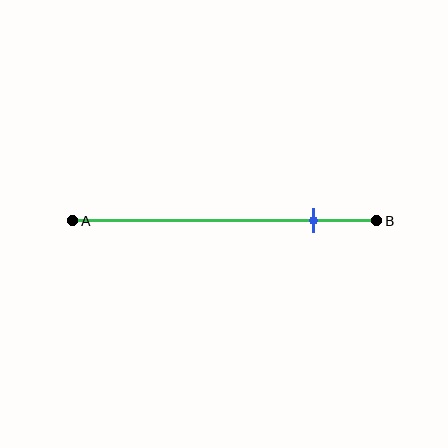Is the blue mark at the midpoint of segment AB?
No, the mark is at about 80% from A, not at the 50% midpoint.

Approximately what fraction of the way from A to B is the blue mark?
The blue mark is approximately 80% of the way from A to B.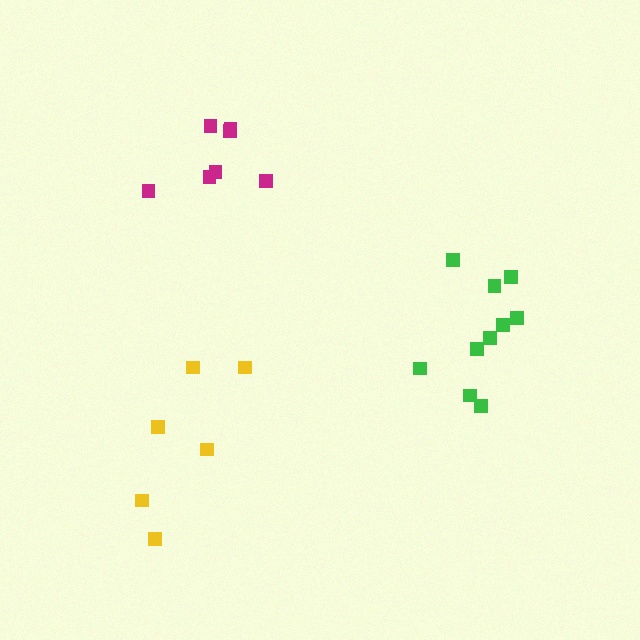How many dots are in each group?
Group 1: 6 dots, Group 2: 10 dots, Group 3: 7 dots (23 total).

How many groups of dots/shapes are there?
There are 3 groups.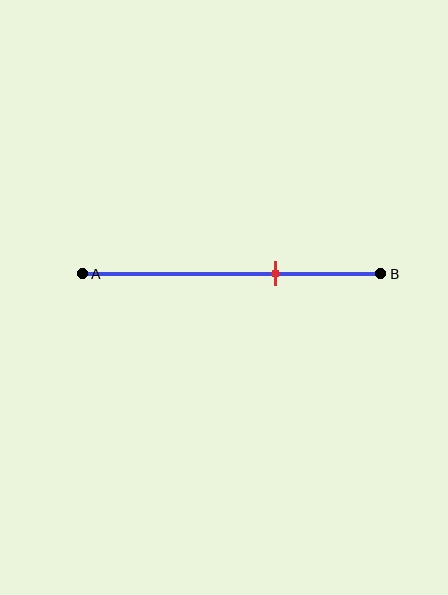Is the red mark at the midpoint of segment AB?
No, the mark is at about 65% from A, not at the 50% midpoint.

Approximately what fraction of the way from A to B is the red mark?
The red mark is approximately 65% of the way from A to B.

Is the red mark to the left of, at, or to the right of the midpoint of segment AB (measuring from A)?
The red mark is to the right of the midpoint of segment AB.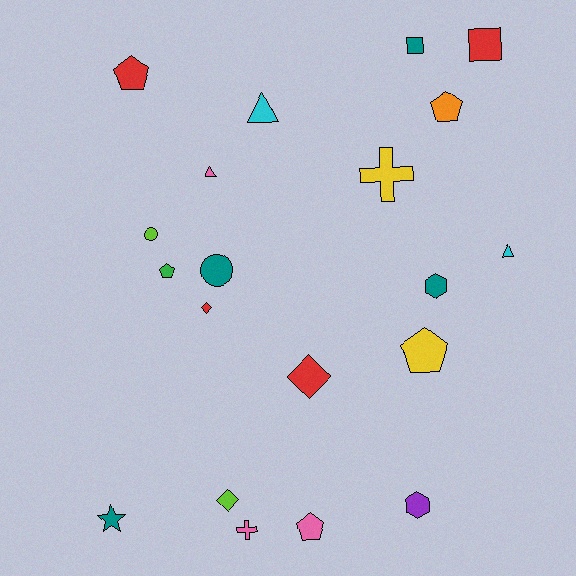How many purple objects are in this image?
There is 1 purple object.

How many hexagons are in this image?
There are 2 hexagons.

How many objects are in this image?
There are 20 objects.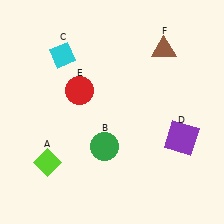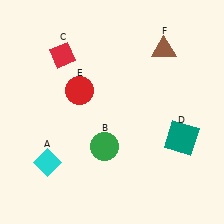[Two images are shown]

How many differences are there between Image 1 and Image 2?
There are 3 differences between the two images.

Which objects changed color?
A changed from lime to cyan. C changed from cyan to red. D changed from purple to teal.